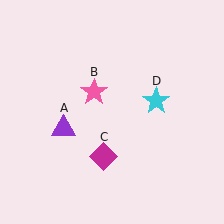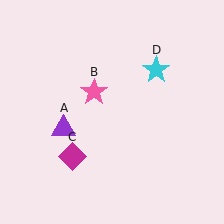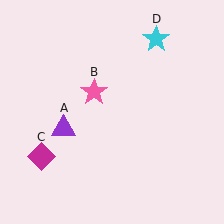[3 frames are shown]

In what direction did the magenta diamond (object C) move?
The magenta diamond (object C) moved left.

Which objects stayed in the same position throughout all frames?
Purple triangle (object A) and pink star (object B) remained stationary.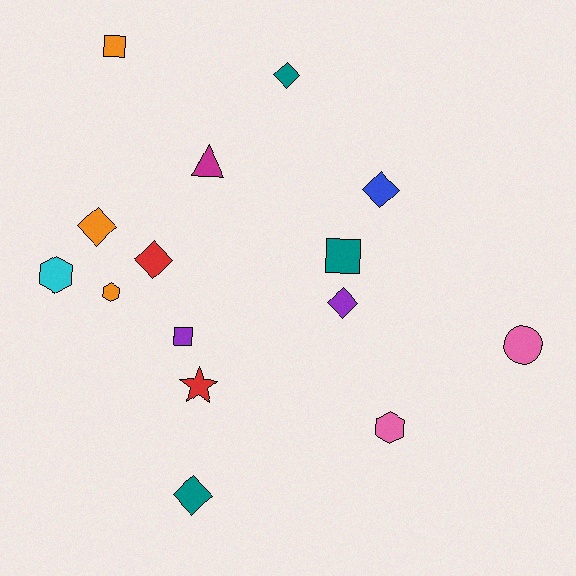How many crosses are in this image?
There are no crosses.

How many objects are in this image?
There are 15 objects.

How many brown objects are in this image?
There are no brown objects.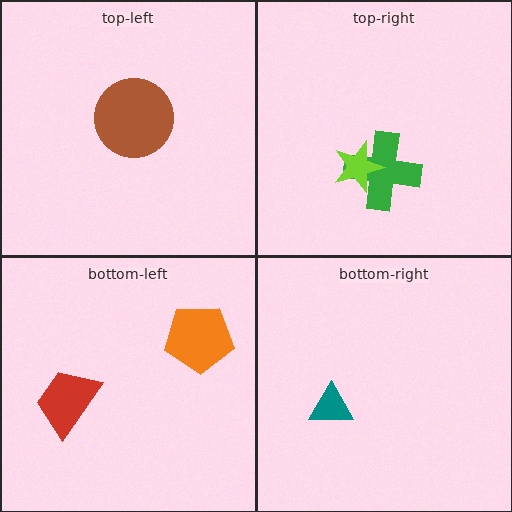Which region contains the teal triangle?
The bottom-right region.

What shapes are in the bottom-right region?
The teal triangle.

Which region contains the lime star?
The top-right region.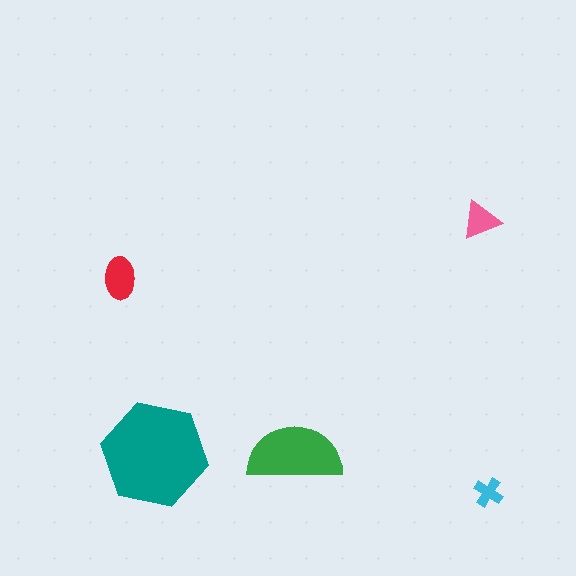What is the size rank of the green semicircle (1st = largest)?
2nd.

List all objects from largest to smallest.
The teal hexagon, the green semicircle, the red ellipse, the pink triangle, the cyan cross.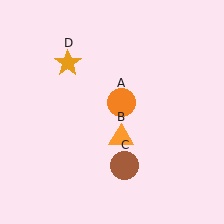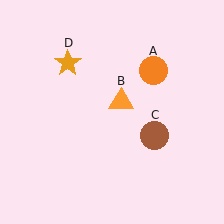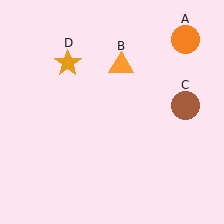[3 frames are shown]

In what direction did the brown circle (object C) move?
The brown circle (object C) moved up and to the right.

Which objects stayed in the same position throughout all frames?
Orange star (object D) remained stationary.